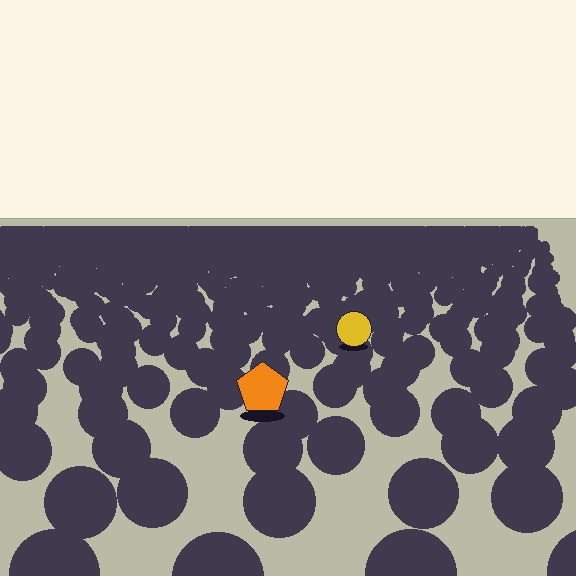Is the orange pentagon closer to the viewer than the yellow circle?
Yes. The orange pentagon is closer — you can tell from the texture gradient: the ground texture is coarser near it.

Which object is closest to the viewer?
The orange pentagon is closest. The texture marks near it are larger and more spread out.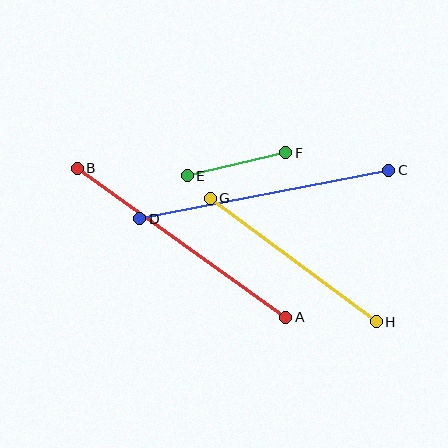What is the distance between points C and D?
The distance is approximately 253 pixels.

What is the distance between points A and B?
The distance is approximately 256 pixels.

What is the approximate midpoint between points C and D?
The midpoint is at approximately (264, 195) pixels.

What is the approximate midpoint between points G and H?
The midpoint is at approximately (293, 260) pixels.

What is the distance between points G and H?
The distance is approximately 207 pixels.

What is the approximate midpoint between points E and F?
The midpoint is at approximately (237, 164) pixels.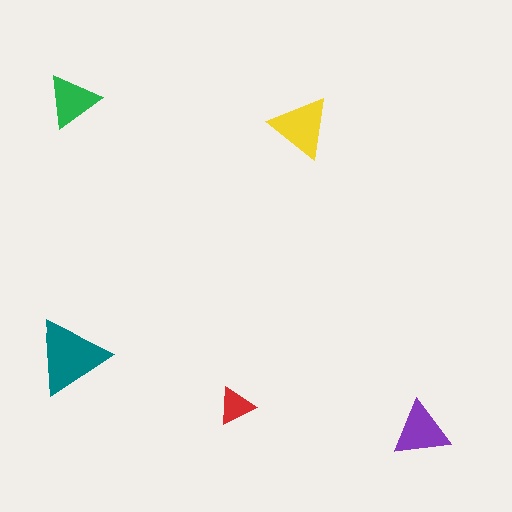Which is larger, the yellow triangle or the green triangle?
The yellow one.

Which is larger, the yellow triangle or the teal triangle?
The teal one.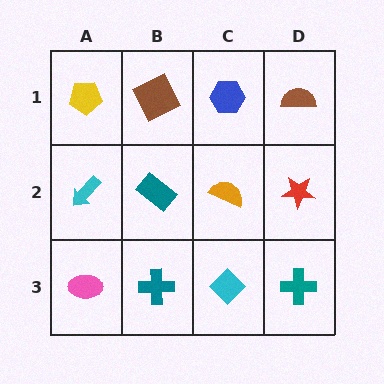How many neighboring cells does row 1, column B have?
3.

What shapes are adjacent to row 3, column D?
A red star (row 2, column D), a cyan diamond (row 3, column C).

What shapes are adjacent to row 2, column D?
A brown semicircle (row 1, column D), a teal cross (row 3, column D), an orange semicircle (row 2, column C).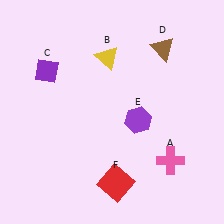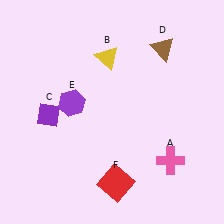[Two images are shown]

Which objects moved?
The objects that moved are: the purple diamond (C), the purple hexagon (E).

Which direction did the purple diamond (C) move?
The purple diamond (C) moved down.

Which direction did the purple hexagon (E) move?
The purple hexagon (E) moved left.